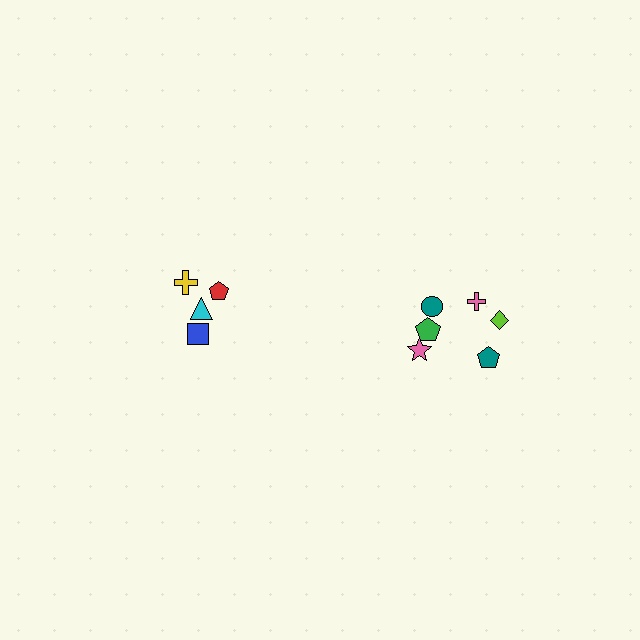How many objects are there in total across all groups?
There are 10 objects.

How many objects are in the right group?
There are 6 objects.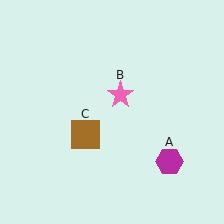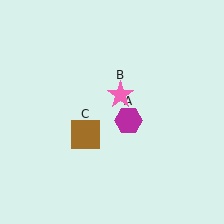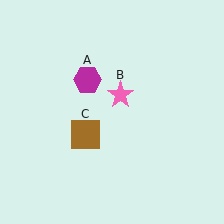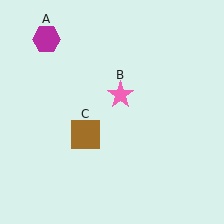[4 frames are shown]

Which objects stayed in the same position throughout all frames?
Pink star (object B) and brown square (object C) remained stationary.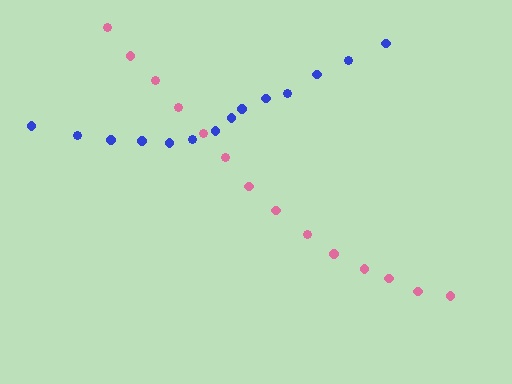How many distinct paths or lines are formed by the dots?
There are 2 distinct paths.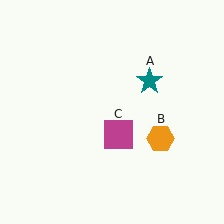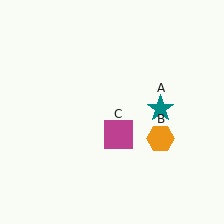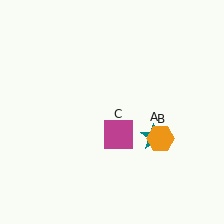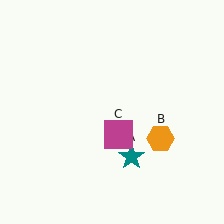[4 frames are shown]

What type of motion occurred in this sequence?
The teal star (object A) rotated clockwise around the center of the scene.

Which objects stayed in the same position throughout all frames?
Orange hexagon (object B) and magenta square (object C) remained stationary.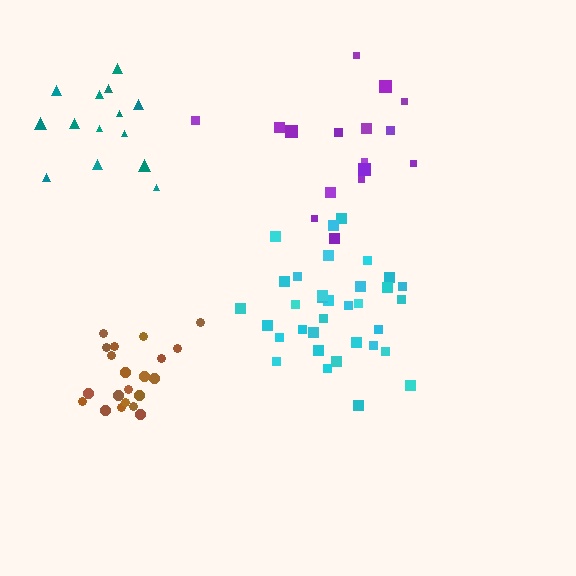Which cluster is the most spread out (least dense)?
Purple.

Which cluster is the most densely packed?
Brown.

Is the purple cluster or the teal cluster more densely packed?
Teal.